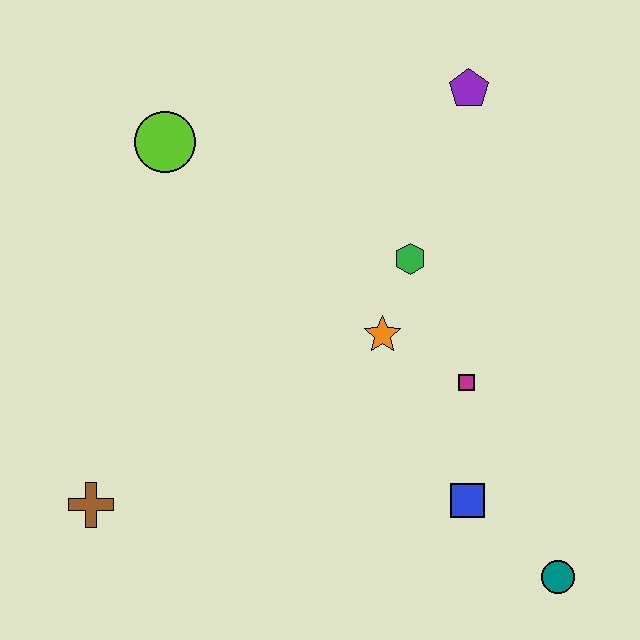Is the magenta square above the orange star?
No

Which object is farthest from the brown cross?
The purple pentagon is farthest from the brown cross.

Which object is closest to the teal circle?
The blue square is closest to the teal circle.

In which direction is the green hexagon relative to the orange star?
The green hexagon is above the orange star.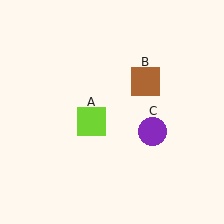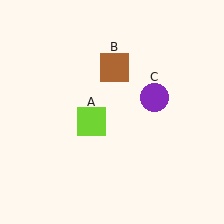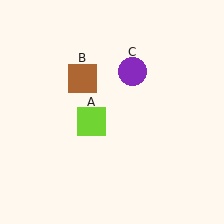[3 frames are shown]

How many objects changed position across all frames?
2 objects changed position: brown square (object B), purple circle (object C).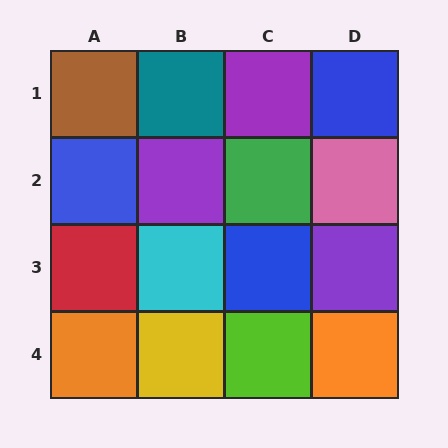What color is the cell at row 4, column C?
Lime.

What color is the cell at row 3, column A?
Red.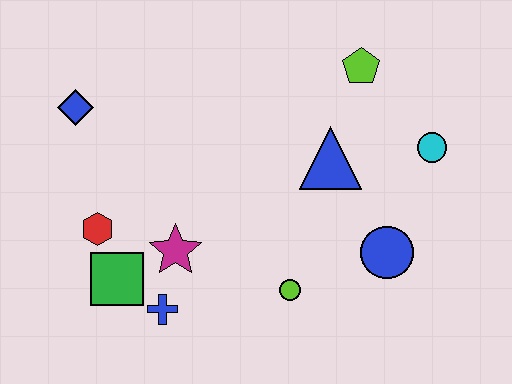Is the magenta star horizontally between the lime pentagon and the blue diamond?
Yes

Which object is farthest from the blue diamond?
The cyan circle is farthest from the blue diamond.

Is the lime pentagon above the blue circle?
Yes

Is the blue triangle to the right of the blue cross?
Yes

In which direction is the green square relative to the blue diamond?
The green square is below the blue diamond.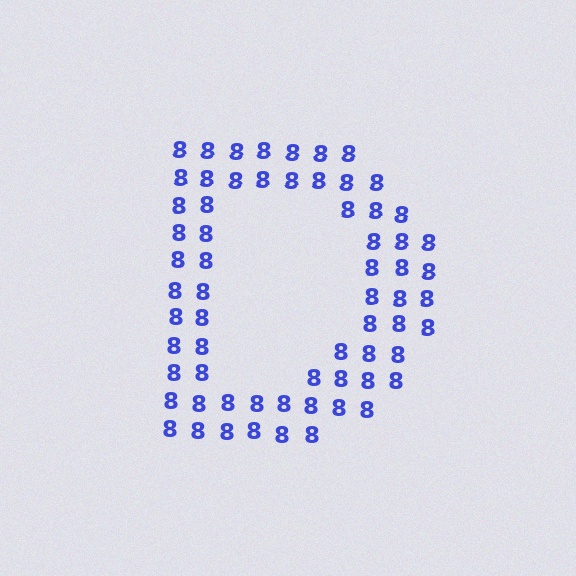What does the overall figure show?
The overall figure shows the letter D.